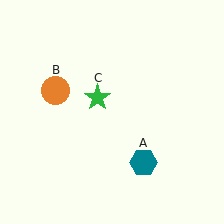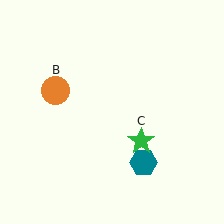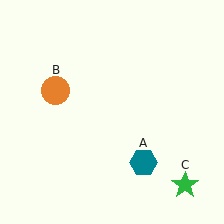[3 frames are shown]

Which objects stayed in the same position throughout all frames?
Teal hexagon (object A) and orange circle (object B) remained stationary.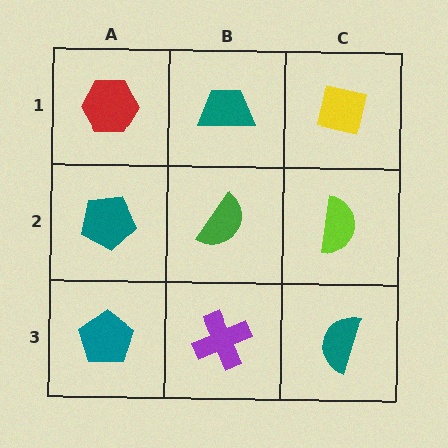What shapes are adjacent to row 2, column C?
A yellow square (row 1, column C), a teal semicircle (row 3, column C), a green semicircle (row 2, column B).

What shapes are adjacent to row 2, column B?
A teal trapezoid (row 1, column B), a purple cross (row 3, column B), a teal pentagon (row 2, column A), a lime semicircle (row 2, column C).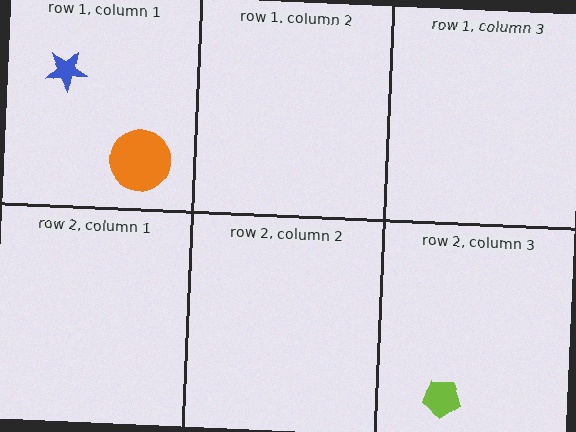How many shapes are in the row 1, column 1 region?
2.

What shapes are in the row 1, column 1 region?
The orange circle, the blue star.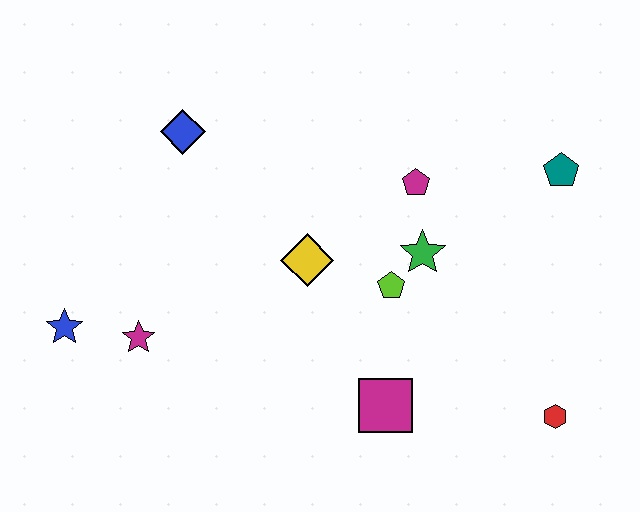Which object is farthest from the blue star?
The teal pentagon is farthest from the blue star.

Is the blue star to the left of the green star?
Yes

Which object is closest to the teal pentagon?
The magenta pentagon is closest to the teal pentagon.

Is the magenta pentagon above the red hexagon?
Yes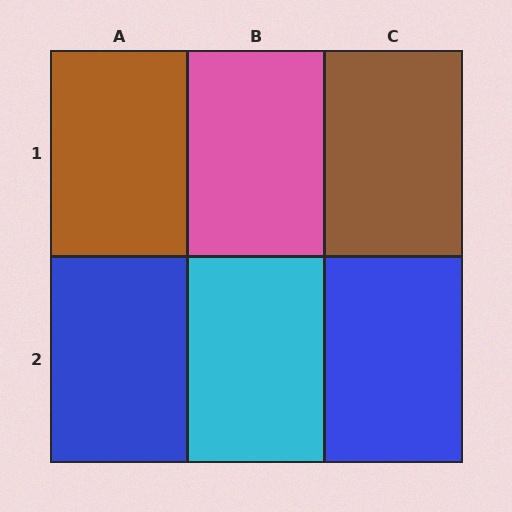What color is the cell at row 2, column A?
Blue.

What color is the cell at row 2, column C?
Blue.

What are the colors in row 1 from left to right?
Brown, pink, brown.